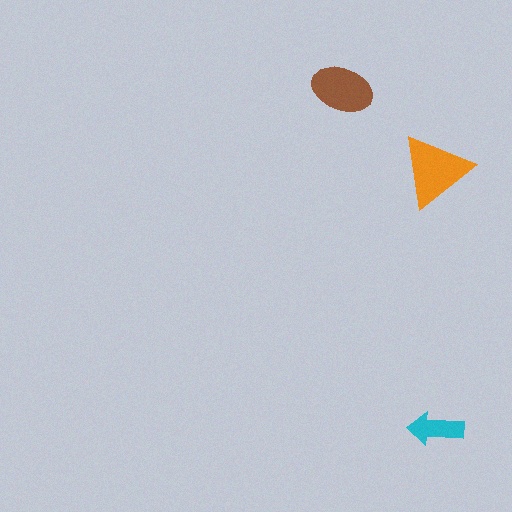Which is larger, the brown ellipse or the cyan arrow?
The brown ellipse.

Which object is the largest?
The orange triangle.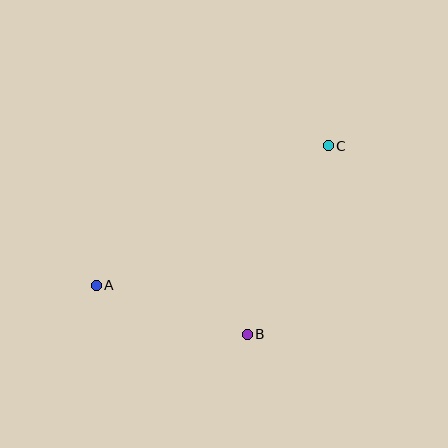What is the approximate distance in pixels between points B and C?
The distance between B and C is approximately 205 pixels.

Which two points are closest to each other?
Points A and B are closest to each other.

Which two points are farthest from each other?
Points A and C are farthest from each other.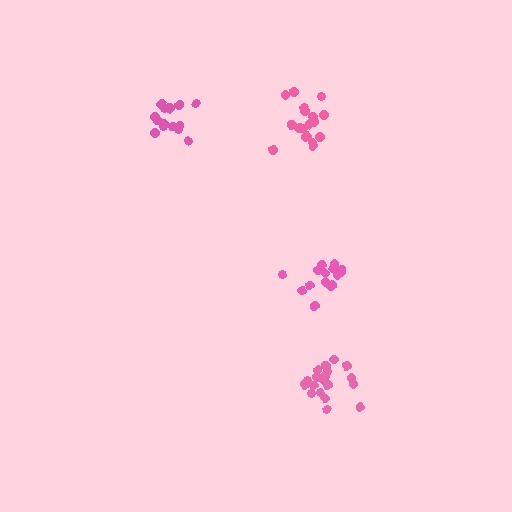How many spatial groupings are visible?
There are 4 spatial groupings.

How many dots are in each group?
Group 1: 16 dots, Group 2: 19 dots, Group 3: 15 dots, Group 4: 19 dots (69 total).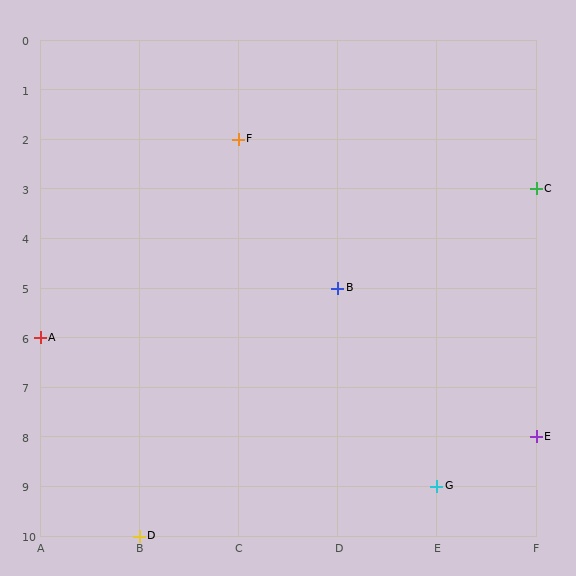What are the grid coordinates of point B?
Point B is at grid coordinates (D, 5).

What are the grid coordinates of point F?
Point F is at grid coordinates (C, 2).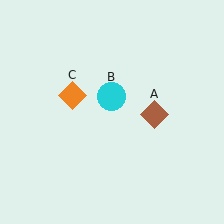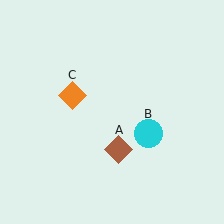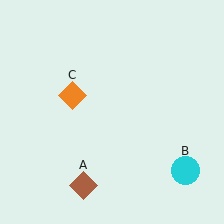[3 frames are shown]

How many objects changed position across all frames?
2 objects changed position: brown diamond (object A), cyan circle (object B).